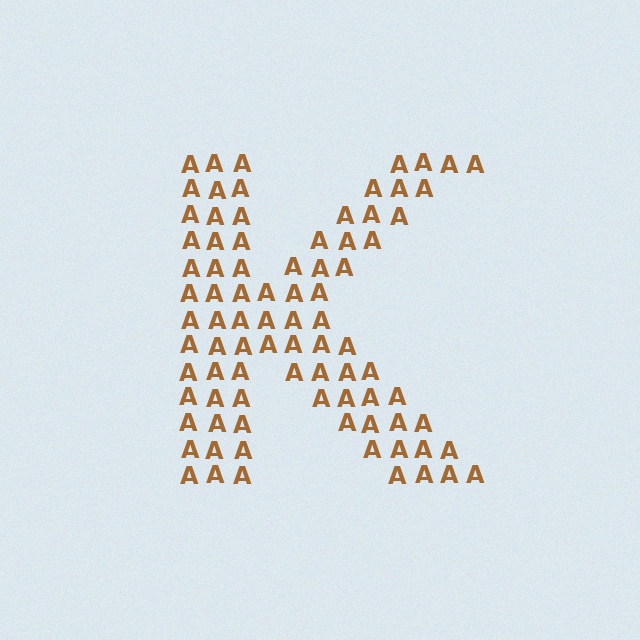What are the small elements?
The small elements are letter A's.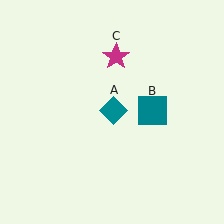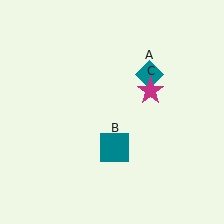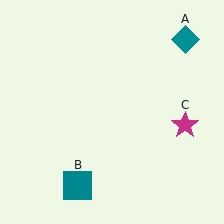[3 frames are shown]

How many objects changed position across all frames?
3 objects changed position: teal diamond (object A), teal square (object B), magenta star (object C).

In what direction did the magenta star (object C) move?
The magenta star (object C) moved down and to the right.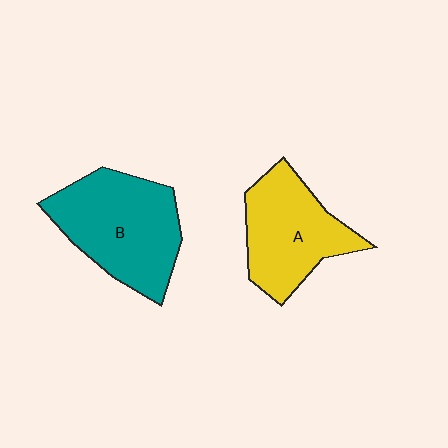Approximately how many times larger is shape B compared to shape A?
Approximately 1.2 times.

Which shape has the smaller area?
Shape A (yellow).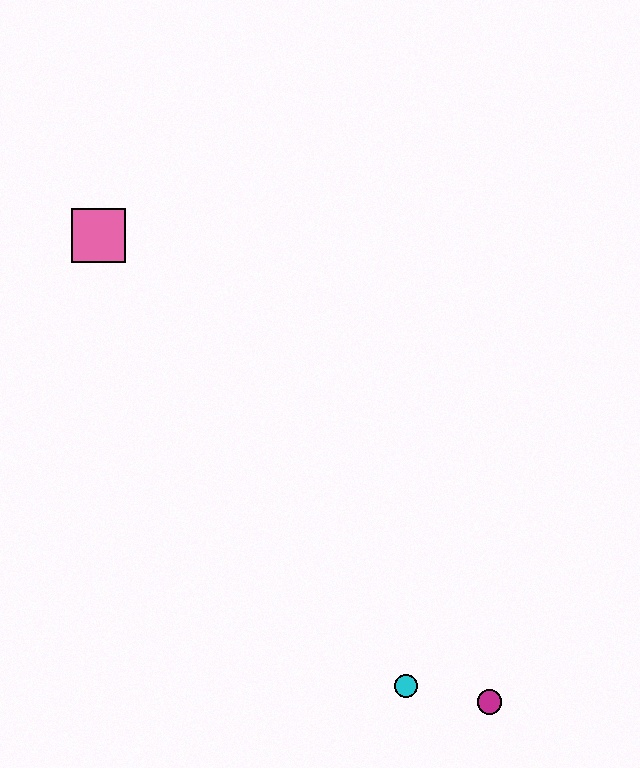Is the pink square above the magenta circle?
Yes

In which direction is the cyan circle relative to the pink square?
The cyan circle is below the pink square.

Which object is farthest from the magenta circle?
The pink square is farthest from the magenta circle.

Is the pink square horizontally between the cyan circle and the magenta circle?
No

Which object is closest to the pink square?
The cyan circle is closest to the pink square.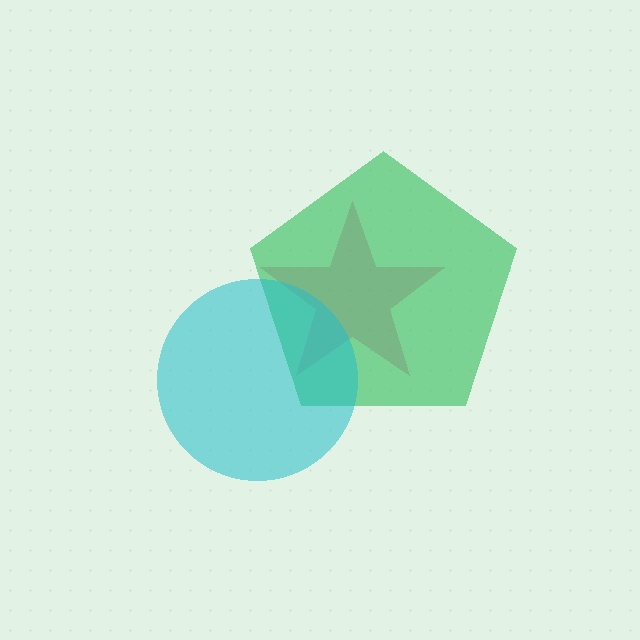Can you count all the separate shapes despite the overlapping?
Yes, there are 3 separate shapes.